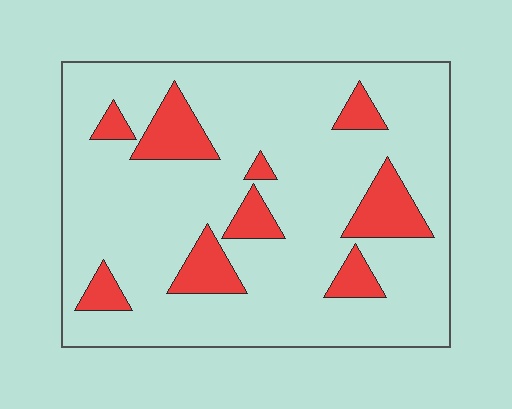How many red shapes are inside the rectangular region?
9.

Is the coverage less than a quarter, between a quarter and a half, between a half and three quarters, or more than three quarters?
Less than a quarter.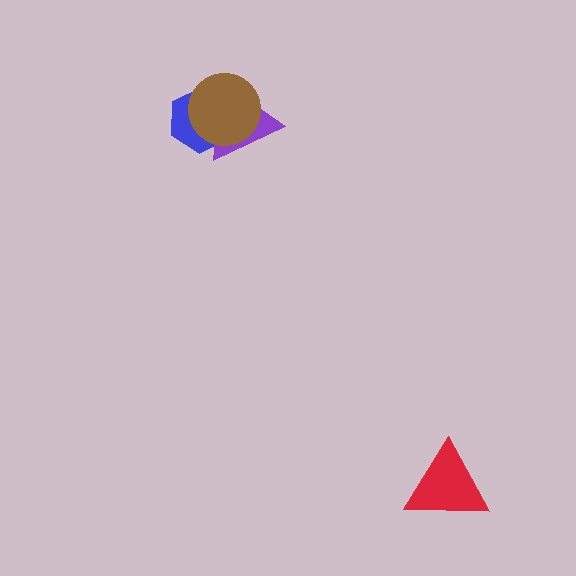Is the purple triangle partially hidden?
Yes, it is partially covered by another shape.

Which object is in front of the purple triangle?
The brown circle is in front of the purple triangle.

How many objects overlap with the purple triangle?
2 objects overlap with the purple triangle.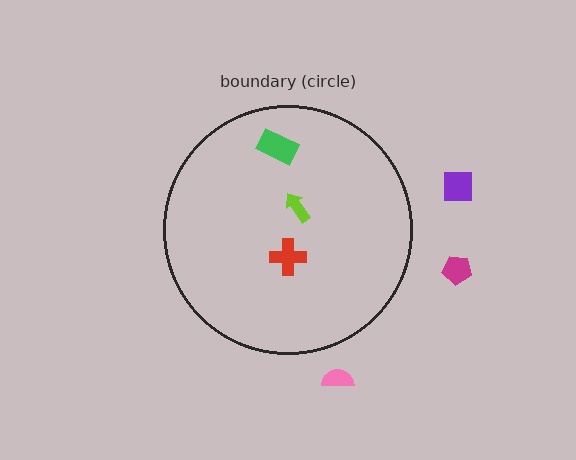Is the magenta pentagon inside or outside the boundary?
Outside.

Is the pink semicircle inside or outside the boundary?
Outside.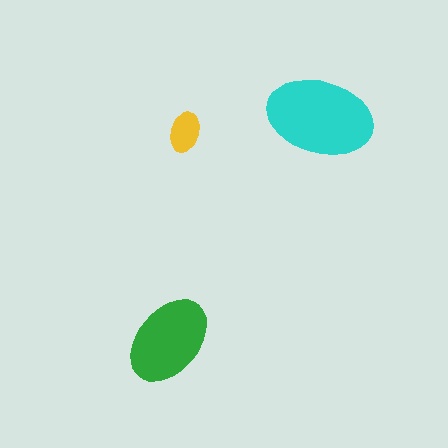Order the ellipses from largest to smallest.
the cyan one, the green one, the yellow one.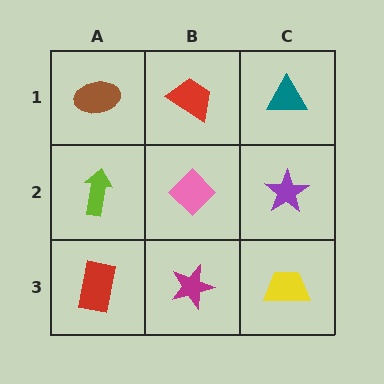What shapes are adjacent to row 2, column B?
A red trapezoid (row 1, column B), a magenta star (row 3, column B), a lime arrow (row 2, column A), a purple star (row 2, column C).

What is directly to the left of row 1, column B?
A brown ellipse.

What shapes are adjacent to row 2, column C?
A teal triangle (row 1, column C), a yellow trapezoid (row 3, column C), a pink diamond (row 2, column B).